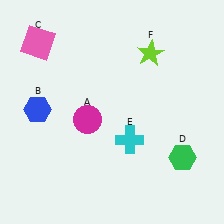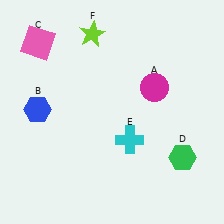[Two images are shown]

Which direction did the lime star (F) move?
The lime star (F) moved left.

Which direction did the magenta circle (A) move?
The magenta circle (A) moved right.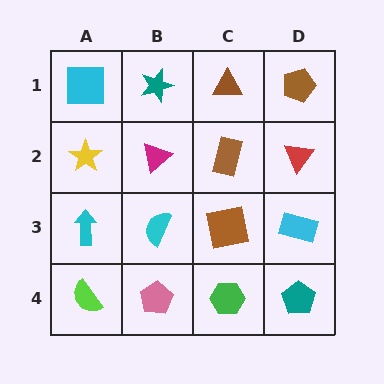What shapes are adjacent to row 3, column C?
A brown rectangle (row 2, column C), a green hexagon (row 4, column C), a cyan semicircle (row 3, column B), a cyan rectangle (row 3, column D).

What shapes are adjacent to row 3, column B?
A magenta triangle (row 2, column B), a pink pentagon (row 4, column B), a cyan arrow (row 3, column A), a brown square (row 3, column C).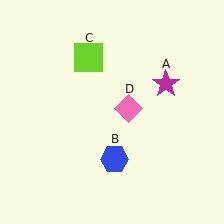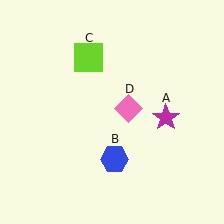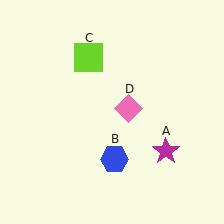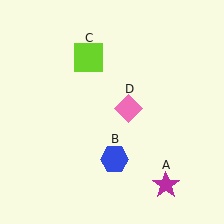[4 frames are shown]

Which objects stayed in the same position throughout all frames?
Blue hexagon (object B) and lime square (object C) and pink diamond (object D) remained stationary.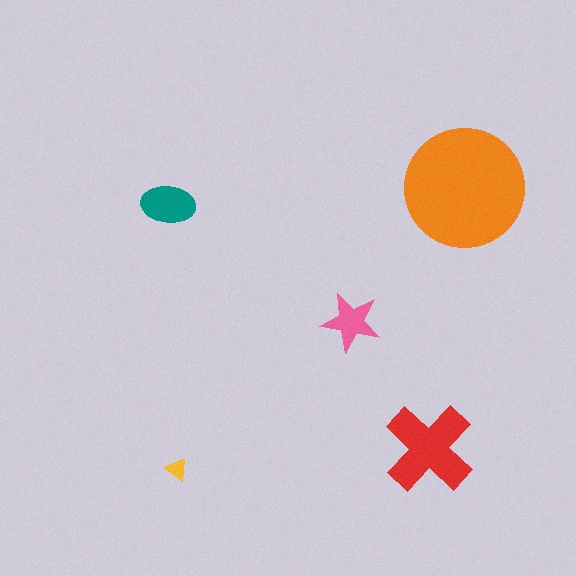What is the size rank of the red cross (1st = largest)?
2nd.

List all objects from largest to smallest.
The orange circle, the red cross, the teal ellipse, the pink star, the yellow triangle.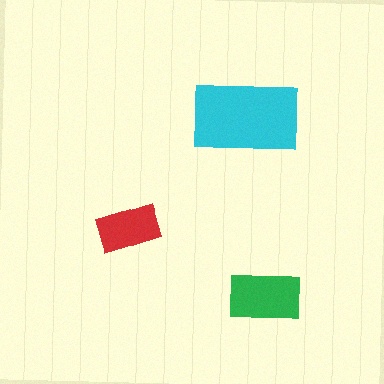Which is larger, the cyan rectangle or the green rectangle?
The cyan one.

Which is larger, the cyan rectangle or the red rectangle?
The cyan one.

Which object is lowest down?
The green rectangle is bottommost.